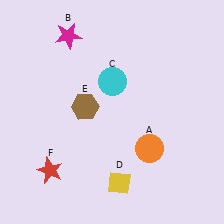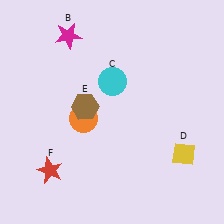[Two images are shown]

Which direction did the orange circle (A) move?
The orange circle (A) moved left.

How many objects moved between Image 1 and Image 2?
2 objects moved between the two images.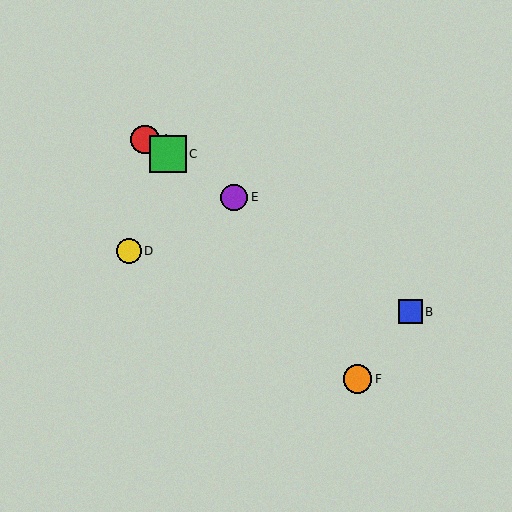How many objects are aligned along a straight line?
4 objects (A, B, C, E) are aligned along a straight line.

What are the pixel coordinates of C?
Object C is at (168, 154).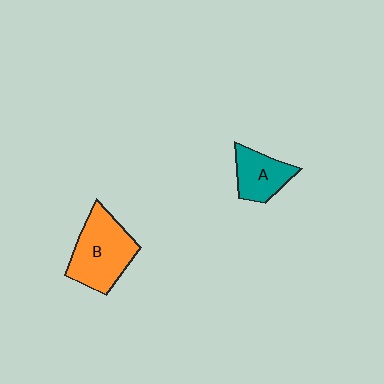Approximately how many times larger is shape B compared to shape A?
Approximately 1.7 times.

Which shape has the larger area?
Shape B (orange).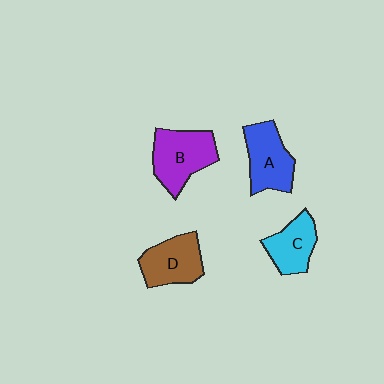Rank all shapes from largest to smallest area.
From largest to smallest: B (purple), A (blue), D (brown), C (cyan).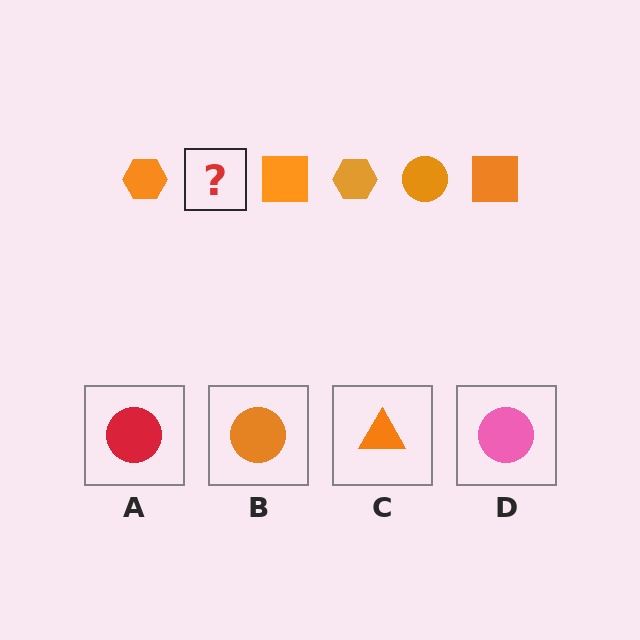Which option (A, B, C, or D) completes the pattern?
B.